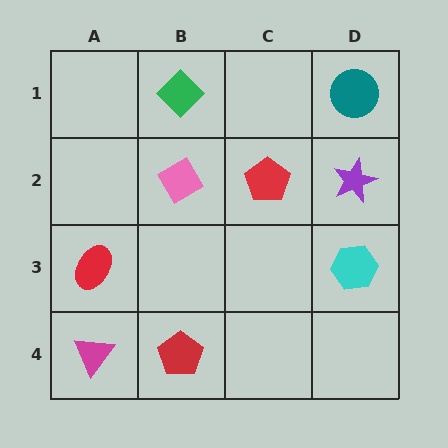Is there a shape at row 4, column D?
No, that cell is empty.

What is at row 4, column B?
A red pentagon.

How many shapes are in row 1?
2 shapes.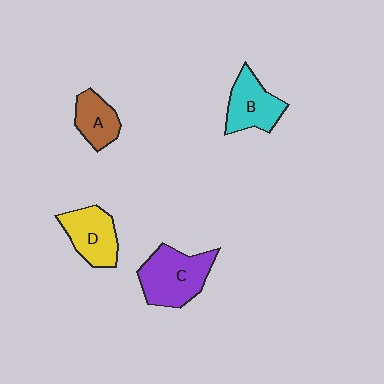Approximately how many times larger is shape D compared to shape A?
Approximately 1.3 times.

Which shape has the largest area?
Shape C (purple).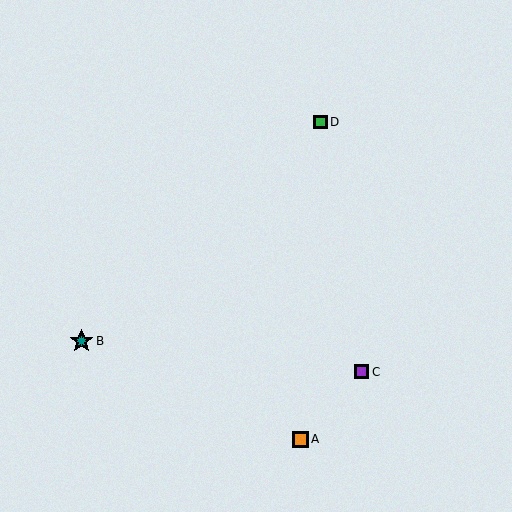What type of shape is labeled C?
Shape C is a purple square.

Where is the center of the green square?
The center of the green square is at (320, 122).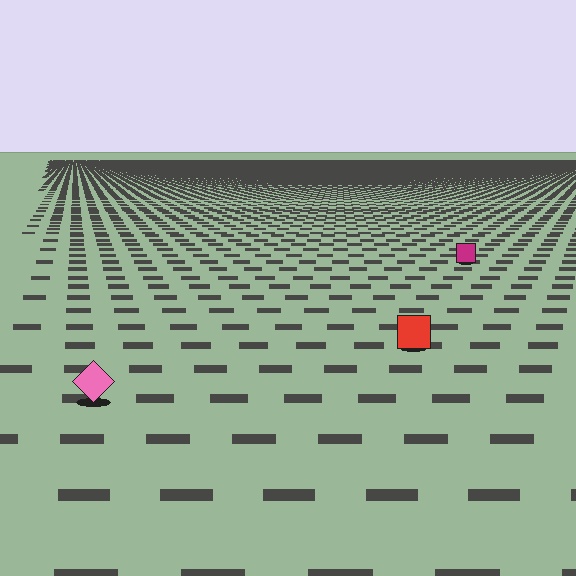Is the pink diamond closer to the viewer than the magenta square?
Yes. The pink diamond is closer — you can tell from the texture gradient: the ground texture is coarser near it.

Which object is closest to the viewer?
The pink diamond is closest. The texture marks near it are larger and more spread out.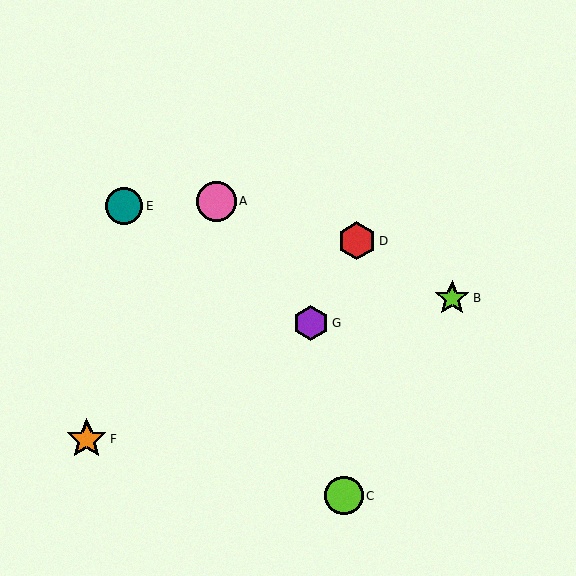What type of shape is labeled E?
Shape E is a teal circle.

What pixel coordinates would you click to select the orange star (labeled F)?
Click at (87, 439) to select the orange star F.